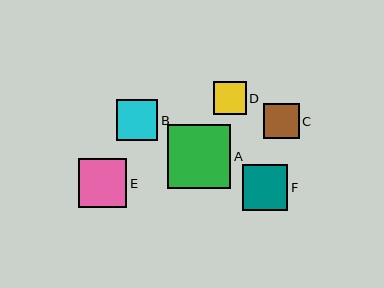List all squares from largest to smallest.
From largest to smallest: A, E, F, B, C, D.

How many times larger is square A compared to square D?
Square A is approximately 1.9 times the size of square D.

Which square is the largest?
Square A is the largest with a size of approximately 64 pixels.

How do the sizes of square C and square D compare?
Square C and square D are approximately the same size.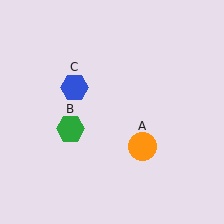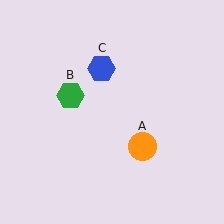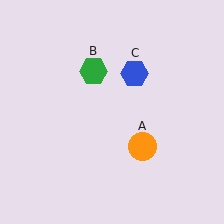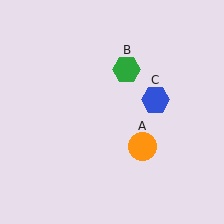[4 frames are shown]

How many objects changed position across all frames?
2 objects changed position: green hexagon (object B), blue hexagon (object C).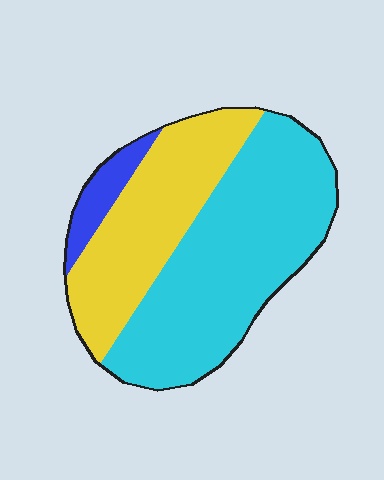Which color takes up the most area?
Cyan, at roughly 55%.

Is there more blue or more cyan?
Cyan.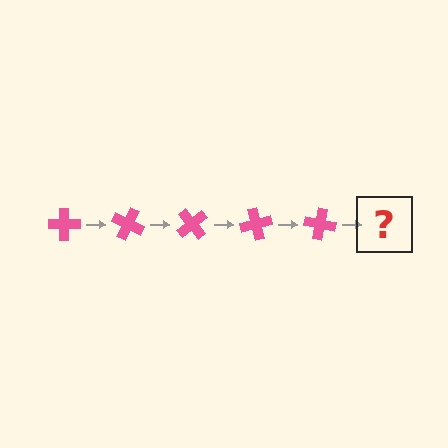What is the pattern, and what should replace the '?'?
The pattern is that the cross rotates 25 degrees each step. The '?' should be a pink cross rotated 125 degrees.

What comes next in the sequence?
The next element should be a pink cross rotated 125 degrees.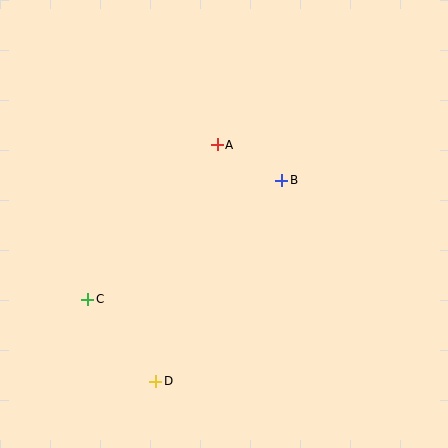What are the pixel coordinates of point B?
Point B is at (282, 180).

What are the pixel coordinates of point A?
Point A is at (217, 145).